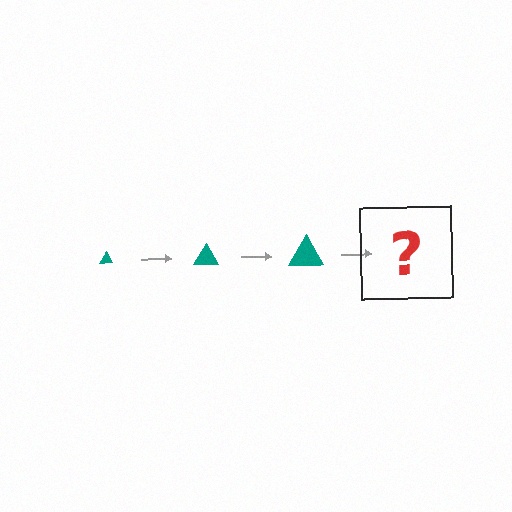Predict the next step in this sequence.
The next step is a teal triangle, larger than the previous one.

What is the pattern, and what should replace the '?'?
The pattern is that the triangle gets progressively larger each step. The '?' should be a teal triangle, larger than the previous one.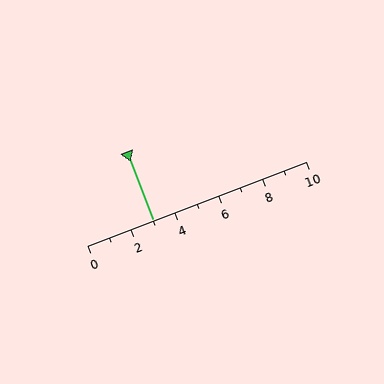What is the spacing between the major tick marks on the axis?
The major ticks are spaced 2 apart.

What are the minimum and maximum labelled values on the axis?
The axis runs from 0 to 10.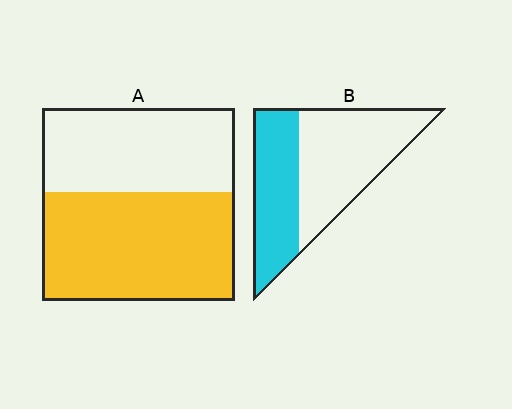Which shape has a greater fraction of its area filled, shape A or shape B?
Shape A.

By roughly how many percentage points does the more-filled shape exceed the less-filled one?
By roughly 15 percentage points (A over B).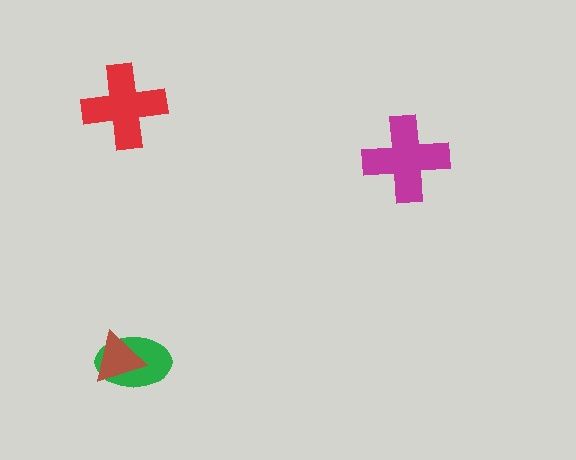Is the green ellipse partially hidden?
Yes, it is partially covered by another shape.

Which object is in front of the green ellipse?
The brown triangle is in front of the green ellipse.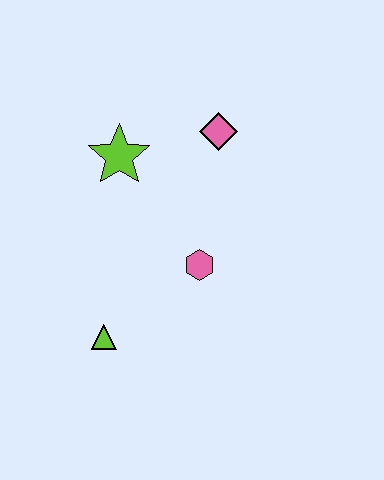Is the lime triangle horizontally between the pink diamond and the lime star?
No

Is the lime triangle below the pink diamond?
Yes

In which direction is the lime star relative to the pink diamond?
The lime star is to the left of the pink diamond.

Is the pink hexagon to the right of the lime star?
Yes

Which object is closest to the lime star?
The pink diamond is closest to the lime star.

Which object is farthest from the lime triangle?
The pink diamond is farthest from the lime triangle.